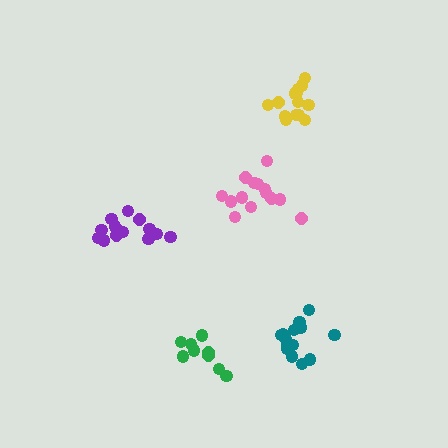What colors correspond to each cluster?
The clusters are colored: yellow, pink, green, purple, teal.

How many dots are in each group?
Group 1: 14 dots, Group 2: 14 dots, Group 3: 9 dots, Group 4: 14 dots, Group 5: 14 dots (65 total).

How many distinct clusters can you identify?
There are 5 distinct clusters.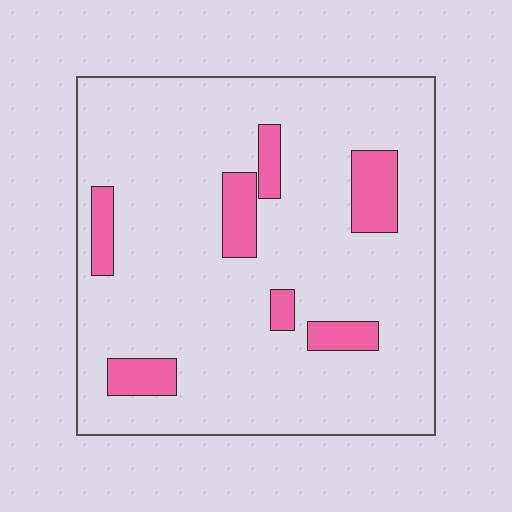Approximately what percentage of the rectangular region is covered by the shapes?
Approximately 15%.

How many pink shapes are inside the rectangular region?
7.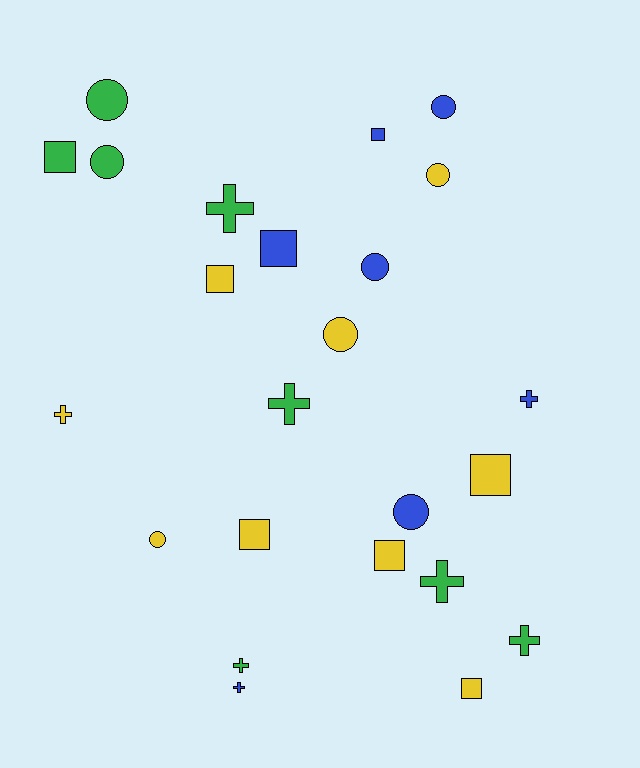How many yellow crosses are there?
There is 1 yellow cross.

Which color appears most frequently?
Yellow, with 9 objects.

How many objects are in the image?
There are 24 objects.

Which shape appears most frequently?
Cross, with 8 objects.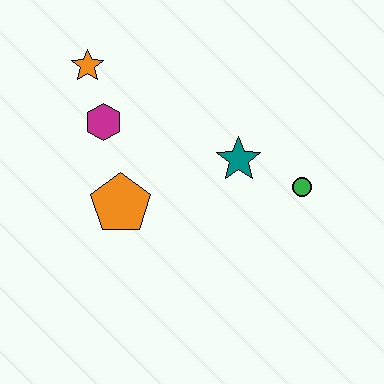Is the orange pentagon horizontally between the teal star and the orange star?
Yes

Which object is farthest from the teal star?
The orange star is farthest from the teal star.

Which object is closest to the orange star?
The magenta hexagon is closest to the orange star.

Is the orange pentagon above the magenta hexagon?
No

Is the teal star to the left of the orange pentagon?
No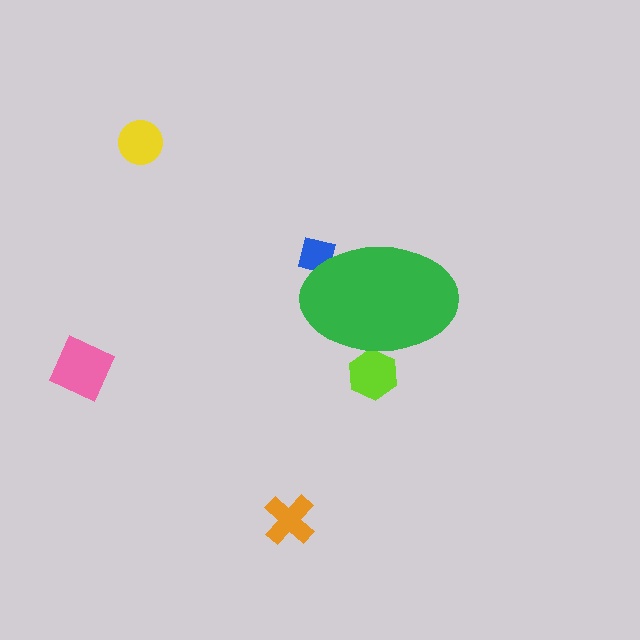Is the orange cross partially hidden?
No, the orange cross is fully visible.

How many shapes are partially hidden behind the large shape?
2 shapes are partially hidden.